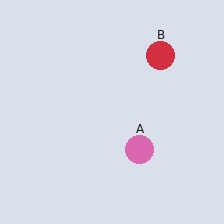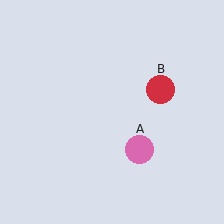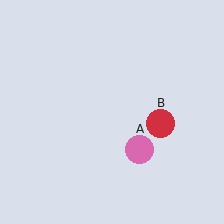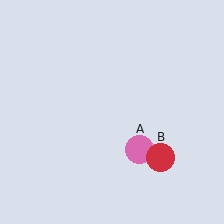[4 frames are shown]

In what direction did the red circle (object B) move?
The red circle (object B) moved down.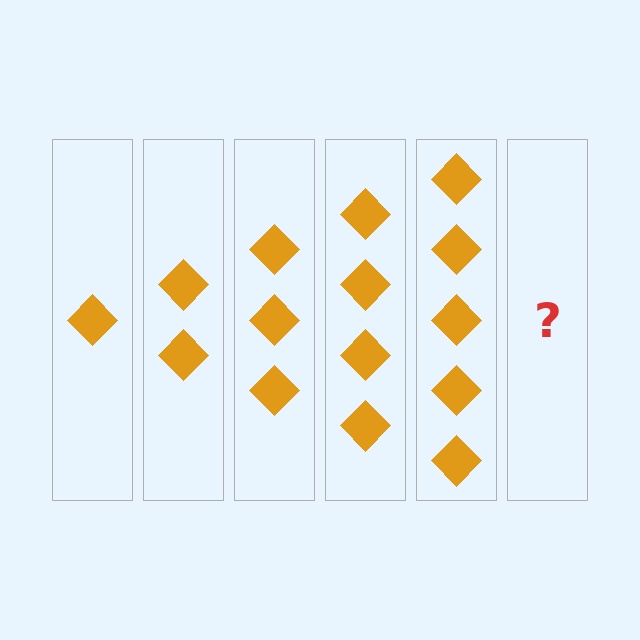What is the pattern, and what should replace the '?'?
The pattern is that each step adds one more diamond. The '?' should be 6 diamonds.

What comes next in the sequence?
The next element should be 6 diamonds.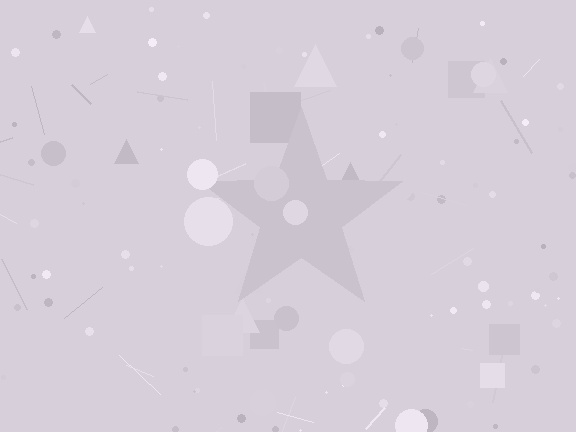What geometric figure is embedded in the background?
A star is embedded in the background.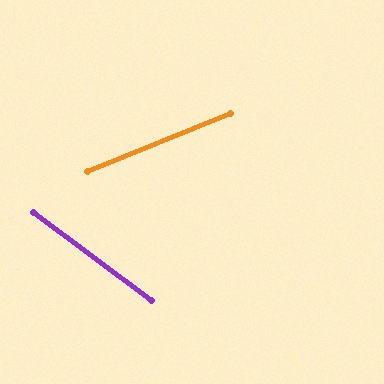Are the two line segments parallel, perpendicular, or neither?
Neither parallel nor perpendicular — they differ by about 59°.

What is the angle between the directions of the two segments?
Approximately 59 degrees.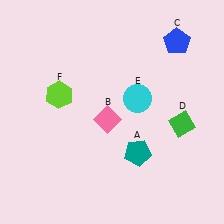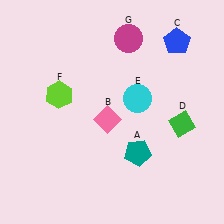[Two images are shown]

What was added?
A magenta circle (G) was added in Image 2.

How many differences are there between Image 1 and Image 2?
There is 1 difference between the two images.